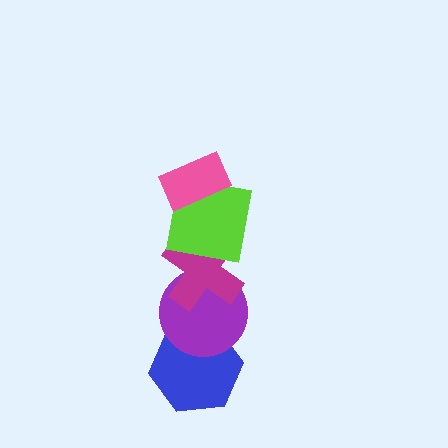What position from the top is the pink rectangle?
The pink rectangle is 1st from the top.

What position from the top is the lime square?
The lime square is 2nd from the top.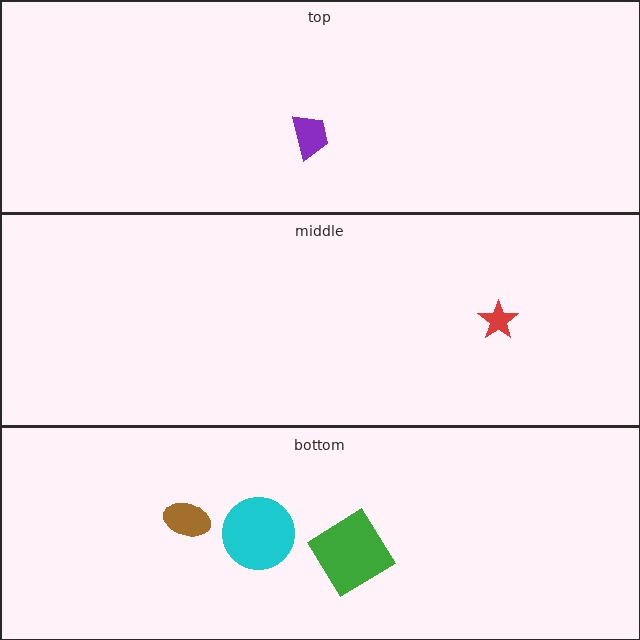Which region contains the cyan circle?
The bottom region.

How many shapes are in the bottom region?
3.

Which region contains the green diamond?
The bottom region.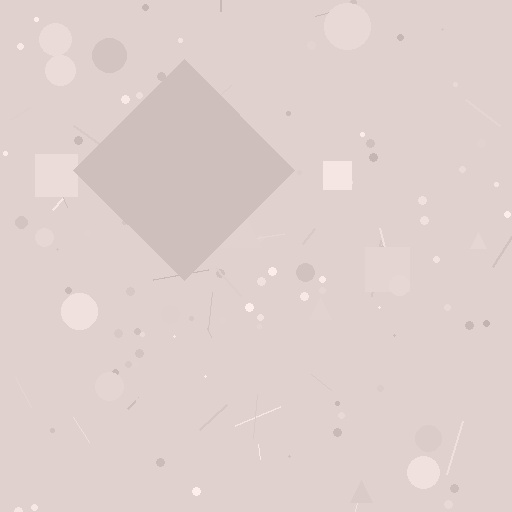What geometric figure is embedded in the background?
A diamond is embedded in the background.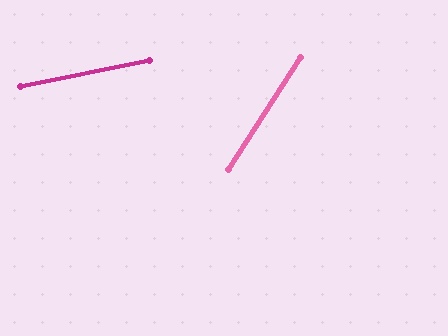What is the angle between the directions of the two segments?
Approximately 45 degrees.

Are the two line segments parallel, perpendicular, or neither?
Neither parallel nor perpendicular — they differ by about 45°.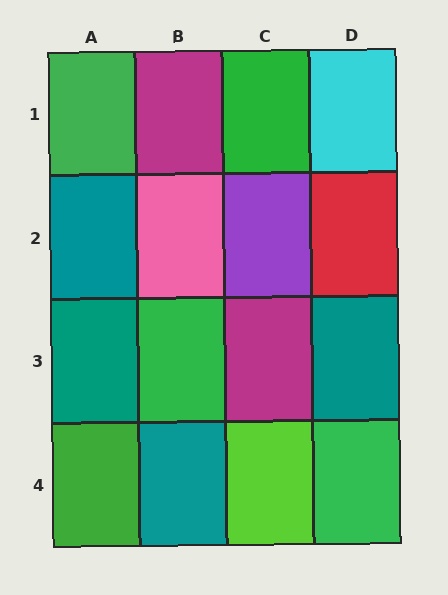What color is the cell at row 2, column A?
Teal.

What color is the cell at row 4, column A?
Green.